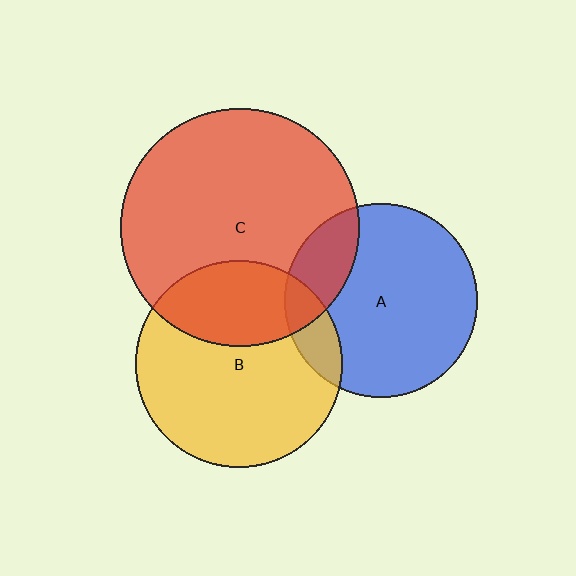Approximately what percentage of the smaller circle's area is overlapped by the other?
Approximately 15%.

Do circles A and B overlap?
Yes.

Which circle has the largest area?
Circle C (red).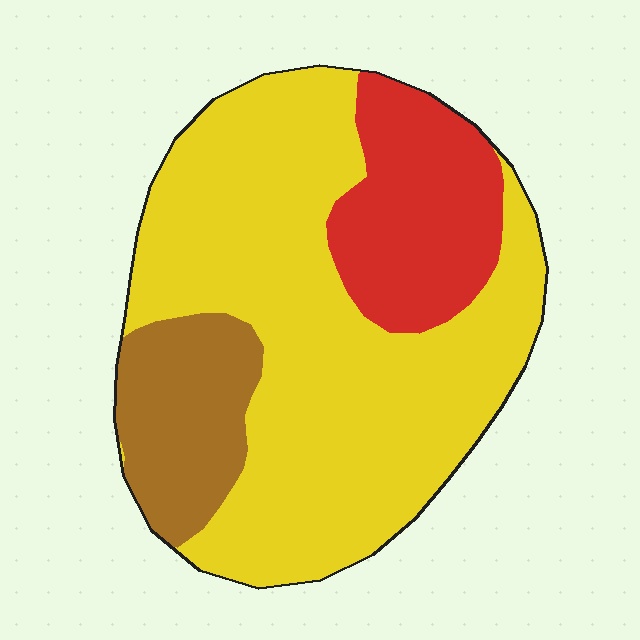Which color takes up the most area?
Yellow, at roughly 65%.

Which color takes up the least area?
Brown, at roughly 15%.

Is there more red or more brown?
Red.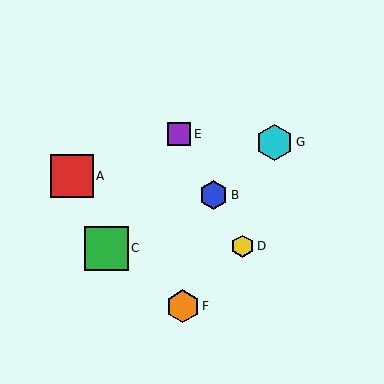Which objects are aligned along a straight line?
Objects B, D, E are aligned along a straight line.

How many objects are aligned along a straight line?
3 objects (B, D, E) are aligned along a straight line.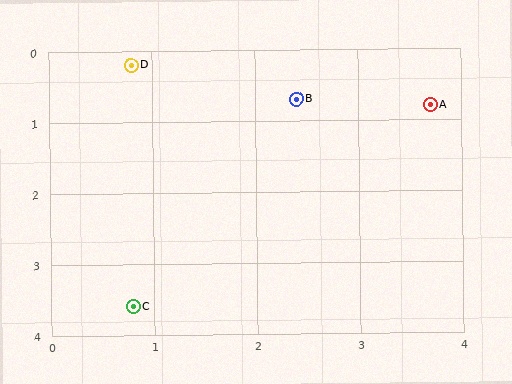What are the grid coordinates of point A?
Point A is at approximately (3.7, 0.8).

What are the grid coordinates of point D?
Point D is at approximately (0.8, 0.2).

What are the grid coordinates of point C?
Point C is at approximately (0.8, 3.6).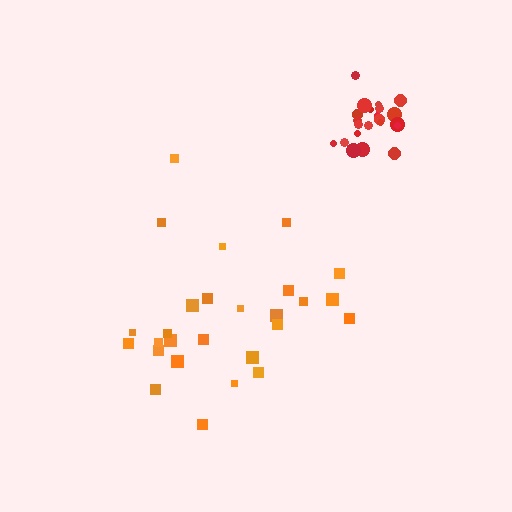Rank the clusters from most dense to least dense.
red, orange.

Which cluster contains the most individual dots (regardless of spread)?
Orange (27).